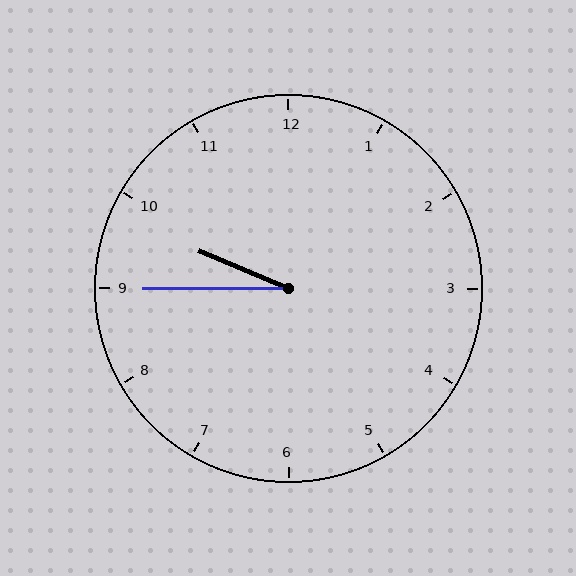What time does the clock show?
9:45.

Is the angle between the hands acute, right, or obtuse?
It is acute.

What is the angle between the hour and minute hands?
Approximately 22 degrees.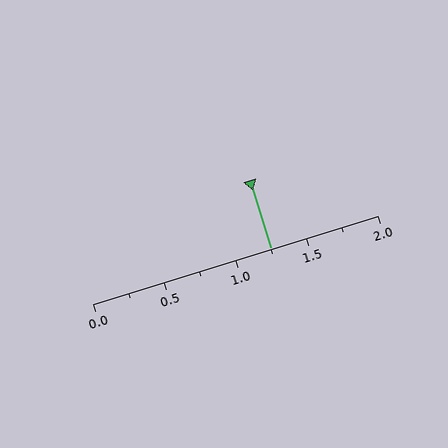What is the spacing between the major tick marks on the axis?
The major ticks are spaced 0.5 apart.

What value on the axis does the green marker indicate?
The marker indicates approximately 1.25.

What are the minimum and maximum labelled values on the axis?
The axis runs from 0.0 to 2.0.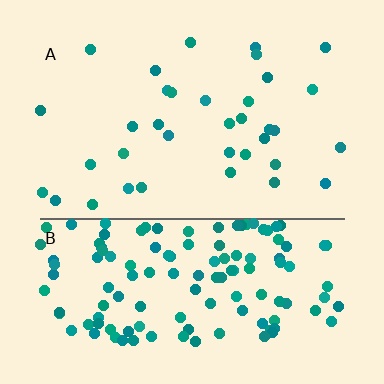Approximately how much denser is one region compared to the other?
Approximately 3.9× — region B over region A.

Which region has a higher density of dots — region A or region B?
B (the bottom).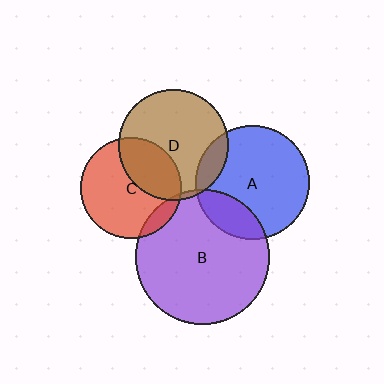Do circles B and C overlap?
Yes.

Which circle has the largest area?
Circle B (purple).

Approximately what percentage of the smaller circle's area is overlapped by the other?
Approximately 10%.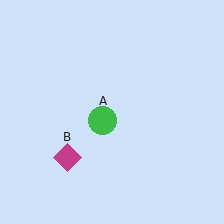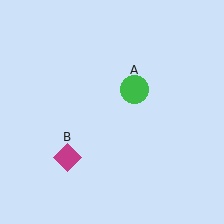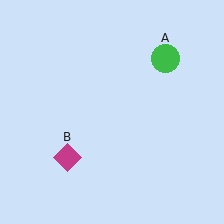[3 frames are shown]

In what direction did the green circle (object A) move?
The green circle (object A) moved up and to the right.